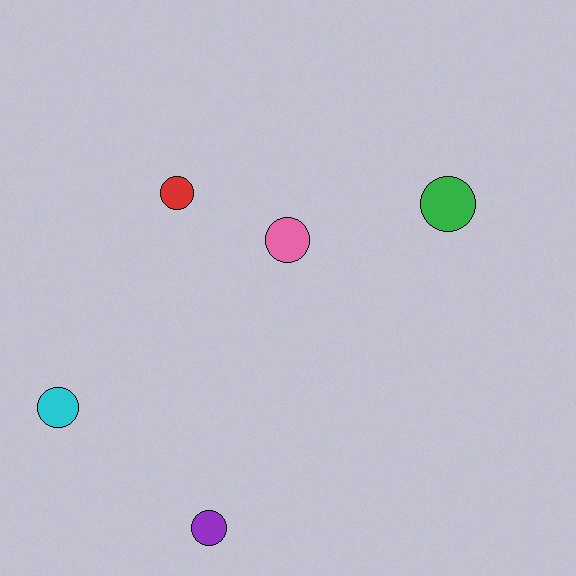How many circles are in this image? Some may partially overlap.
There are 5 circles.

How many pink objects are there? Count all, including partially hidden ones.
There is 1 pink object.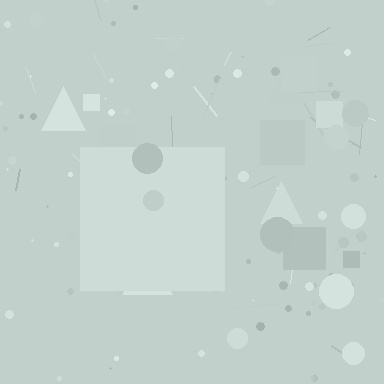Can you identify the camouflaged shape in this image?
The camouflaged shape is a square.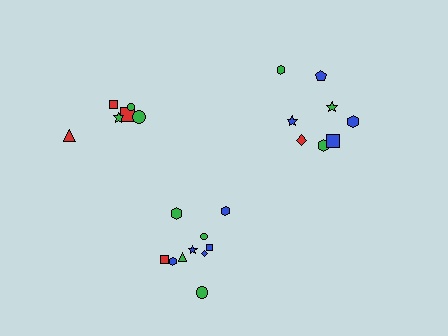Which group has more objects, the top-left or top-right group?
The top-right group.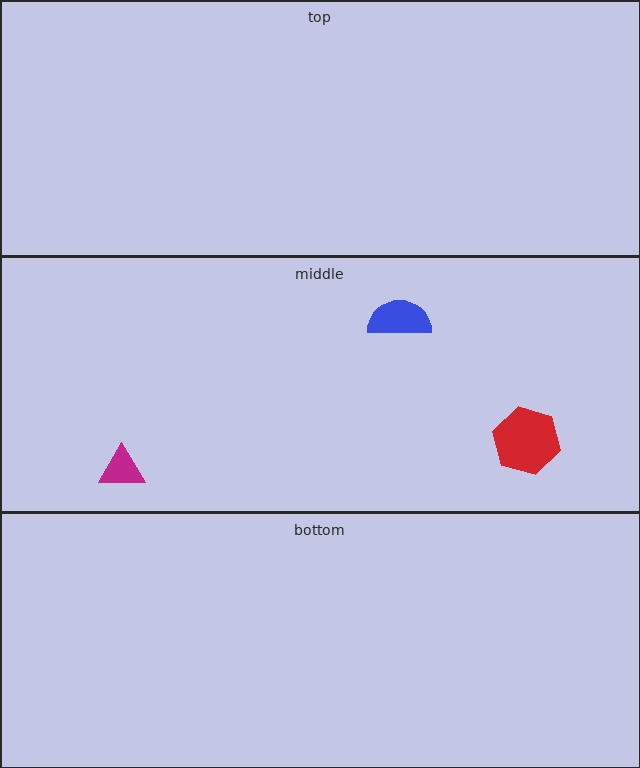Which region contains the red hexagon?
The middle region.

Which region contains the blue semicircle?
The middle region.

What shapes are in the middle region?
The magenta triangle, the blue semicircle, the red hexagon.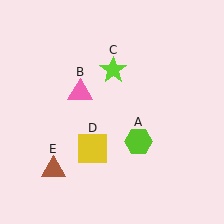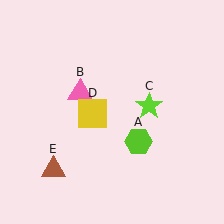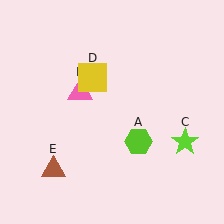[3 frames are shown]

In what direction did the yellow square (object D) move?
The yellow square (object D) moved up.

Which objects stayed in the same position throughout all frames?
Lime hexagon (object A) and pink triangle (object B) and brown triangle (object E) remained stationary.